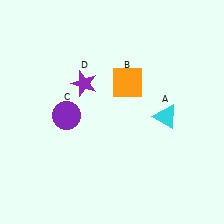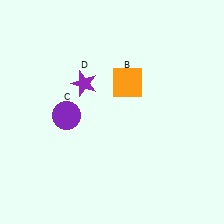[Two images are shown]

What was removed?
The cyan triangle (A) was removed in Image 2.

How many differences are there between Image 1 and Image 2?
There is 1 difference between the two images.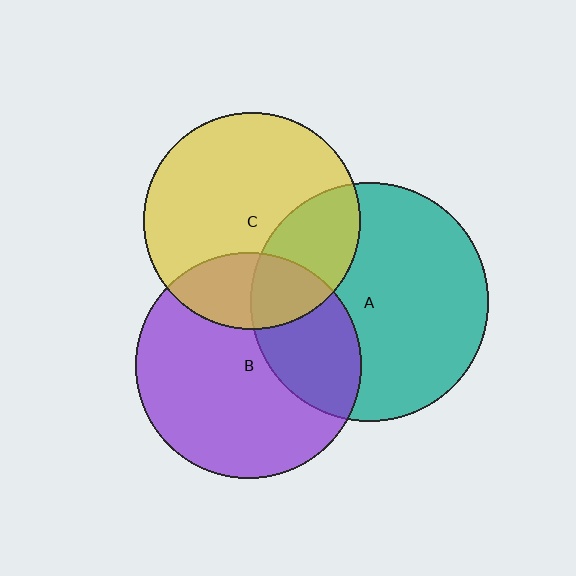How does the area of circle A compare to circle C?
Approximately 1.2 times.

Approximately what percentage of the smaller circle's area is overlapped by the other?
Approximately 30%.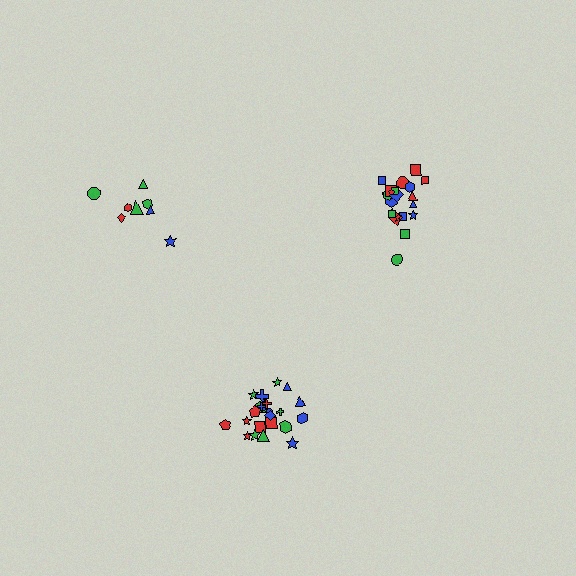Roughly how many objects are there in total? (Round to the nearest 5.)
Roughly 55 objects in total.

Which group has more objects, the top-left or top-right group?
The top-right group.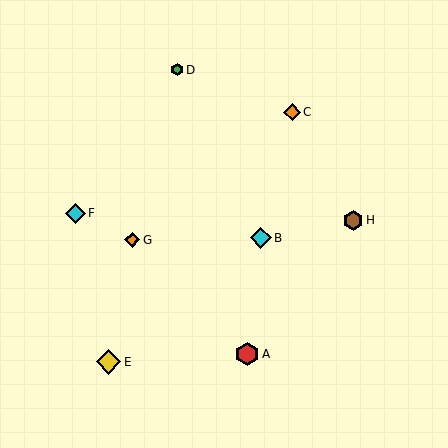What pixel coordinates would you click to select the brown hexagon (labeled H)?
Click at (353, 220) to select the brown hexagon H.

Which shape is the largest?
The yellow diamond (labeled E) is the largest.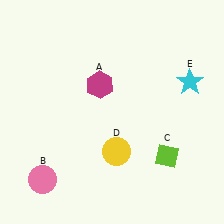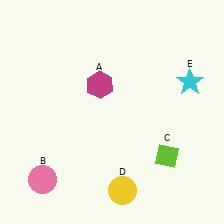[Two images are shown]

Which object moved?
The yellow circle (D) moved down.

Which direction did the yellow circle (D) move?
The yellow circle (D) moved down.